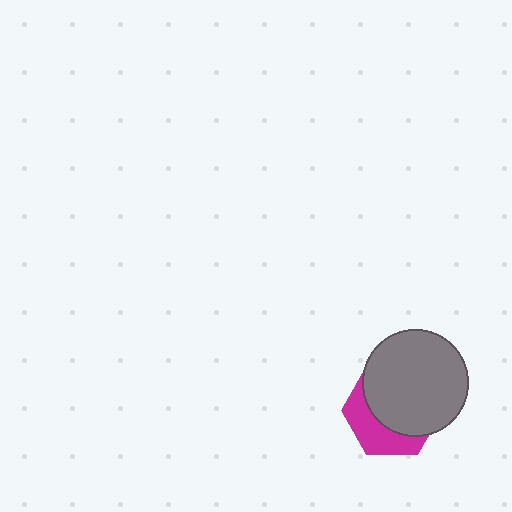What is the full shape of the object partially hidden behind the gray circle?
The partially hidden object is a magenta hexagon.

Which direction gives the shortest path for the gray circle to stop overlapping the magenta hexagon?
Moving toward the upper-right gives the shortest separation.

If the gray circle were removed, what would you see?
You would see the complete magenta hexagon.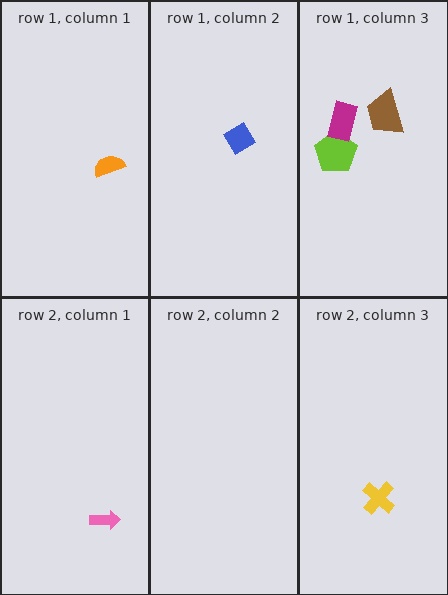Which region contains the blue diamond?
The row 1, column 2 region.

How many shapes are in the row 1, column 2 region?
1.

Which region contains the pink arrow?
The row 2, column 1 region.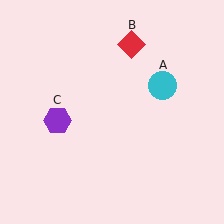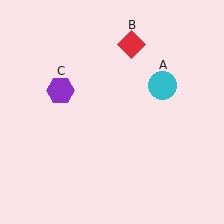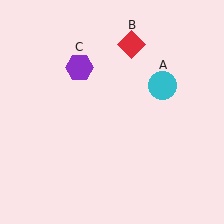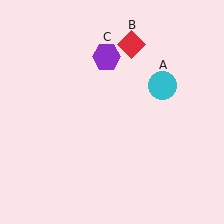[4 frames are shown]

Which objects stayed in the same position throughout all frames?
Cyan circle (object A) and red diamond (object B) remained stationary.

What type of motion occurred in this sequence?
The purple hexagon (object C) rotated clockwise around the center of the scene.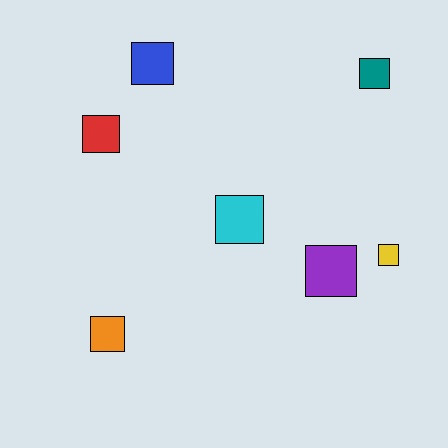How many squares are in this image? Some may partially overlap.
There are 7 squares.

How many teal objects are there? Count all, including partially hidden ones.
There is 1 teal object.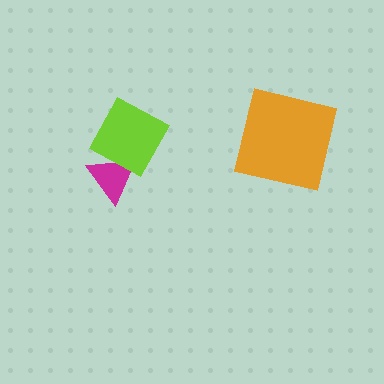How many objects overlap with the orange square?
0 objects overlap with the orange square.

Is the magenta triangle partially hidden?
Yes, it is partially covered by another shape.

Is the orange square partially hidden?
No, no other shape covers it.